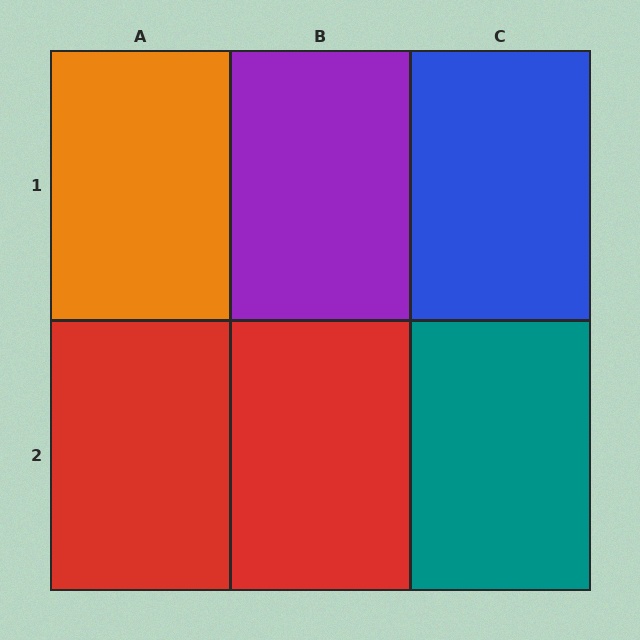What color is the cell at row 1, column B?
Purple.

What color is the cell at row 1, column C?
Blue.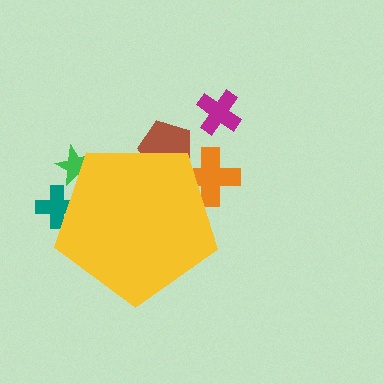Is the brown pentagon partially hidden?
Yes, the brown pentagon is partially hidden behind the yellow pentagon.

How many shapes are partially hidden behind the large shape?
4 shapes are partially hidden.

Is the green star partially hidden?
Yes, the green star is partially hidden behind the yellow pentagon.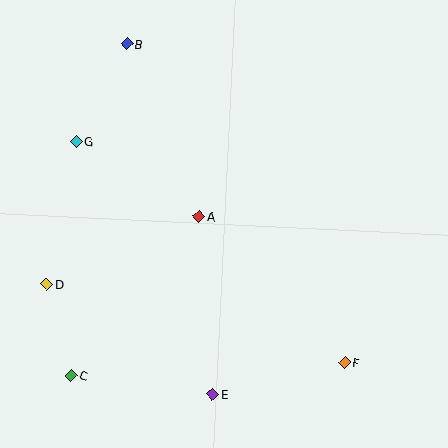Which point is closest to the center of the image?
Point A at (199, 216) is closest to the center.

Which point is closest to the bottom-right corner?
Point F is closest to the bottom-right corner.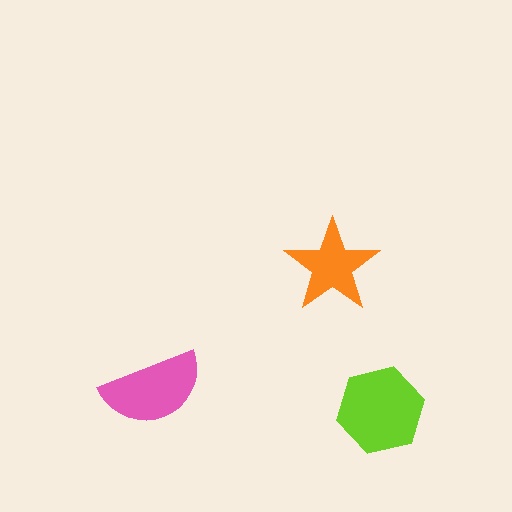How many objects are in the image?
There are 3 objects in the image.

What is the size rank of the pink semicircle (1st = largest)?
2nd.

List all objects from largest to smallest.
The lime hexagon, the pink semicircle, the orange star.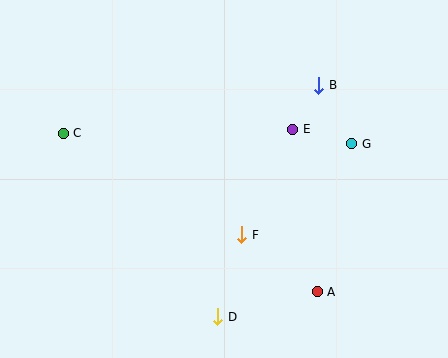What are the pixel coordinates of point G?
Point G is at (352, 144).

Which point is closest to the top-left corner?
Point C is closest to the top-left corner.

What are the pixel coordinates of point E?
Point E is at (293, 129).